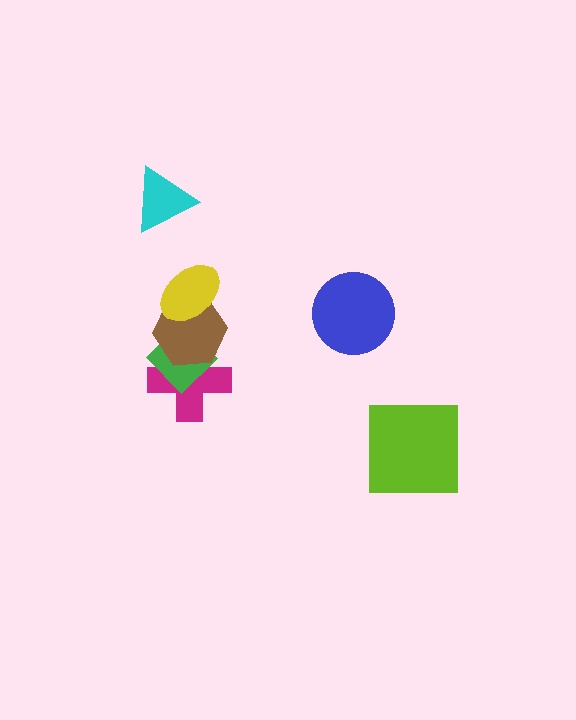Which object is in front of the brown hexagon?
The yellow ellipse is in front of the brown hexagon.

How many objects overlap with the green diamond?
2 objects overlap with the green diamond.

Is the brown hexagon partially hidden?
Yes, it is partially covered by another shape.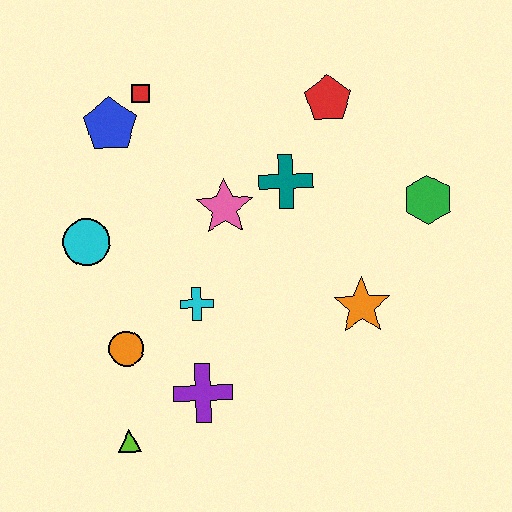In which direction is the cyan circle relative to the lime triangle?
The cyan circle is above the lime triangle.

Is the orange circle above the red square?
No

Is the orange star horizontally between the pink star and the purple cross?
No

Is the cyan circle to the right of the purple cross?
No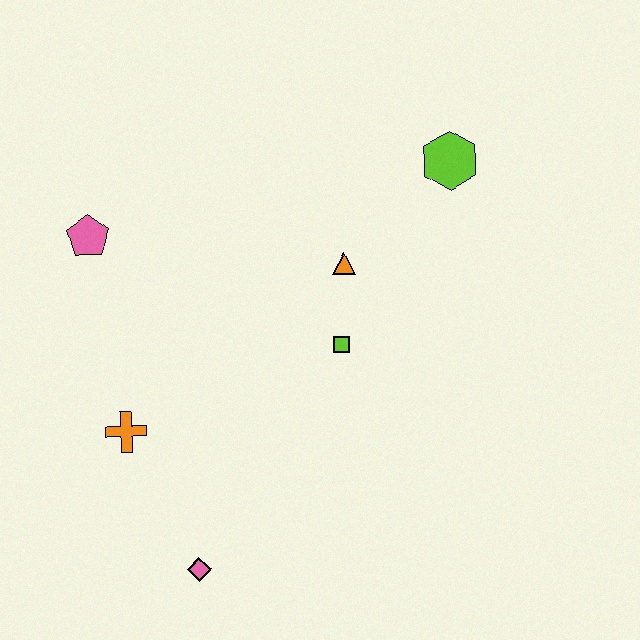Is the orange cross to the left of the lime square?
Yes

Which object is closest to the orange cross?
The pink diamond is closest to the orange cross.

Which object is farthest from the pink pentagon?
The lime hexagon is farthest from the pink pentagon.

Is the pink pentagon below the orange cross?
No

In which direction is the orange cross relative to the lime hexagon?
The orange cross is to the left of the lime hexagon.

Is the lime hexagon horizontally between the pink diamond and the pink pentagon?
No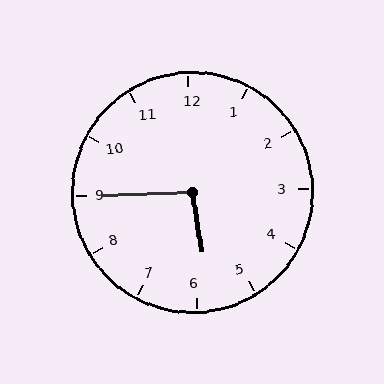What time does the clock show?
5:45.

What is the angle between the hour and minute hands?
Approximately 98 degrees.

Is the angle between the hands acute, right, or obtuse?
It is obtuse.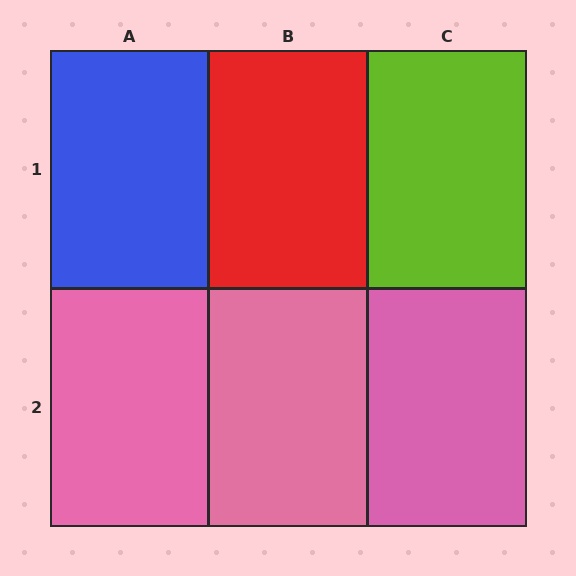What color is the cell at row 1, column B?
Red.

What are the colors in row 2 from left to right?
Pink, pink, pink.